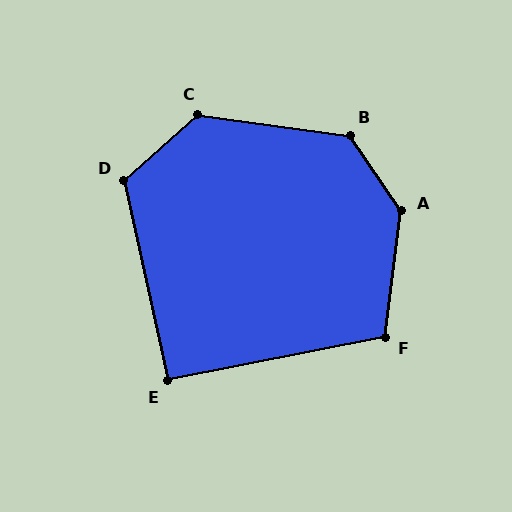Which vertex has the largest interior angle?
A, at approximately 138 degrees.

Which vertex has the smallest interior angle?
E, at approximately 91 degrees.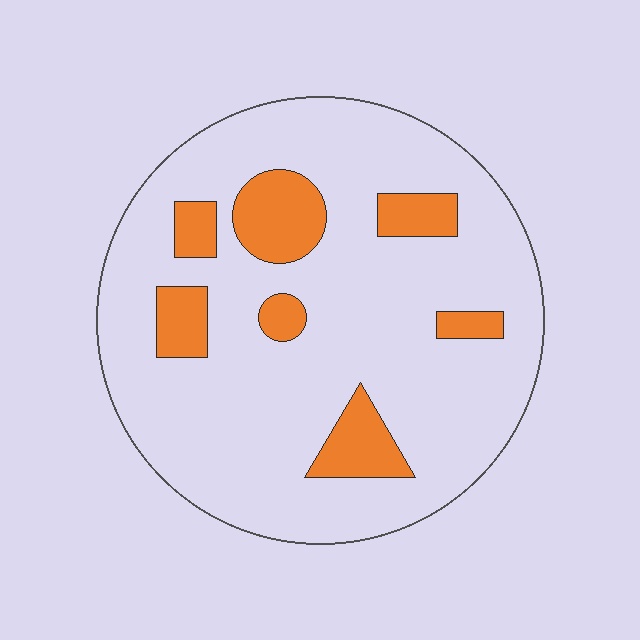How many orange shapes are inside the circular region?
7.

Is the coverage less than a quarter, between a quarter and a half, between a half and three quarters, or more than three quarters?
Less than a quarter.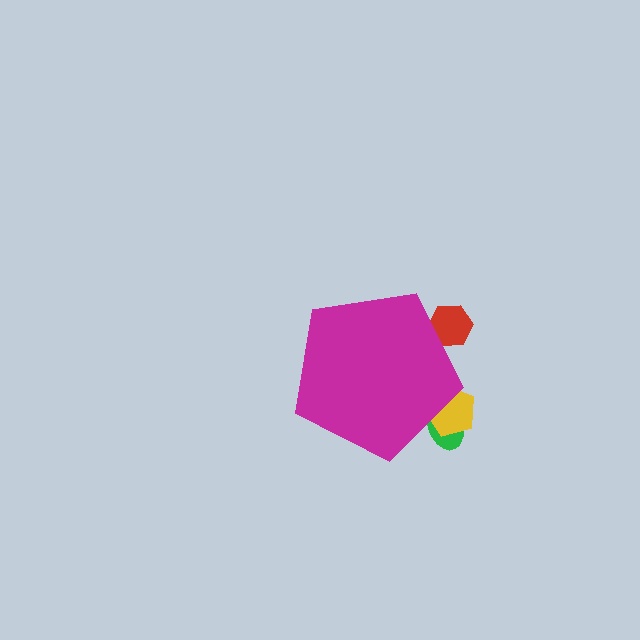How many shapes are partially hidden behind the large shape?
3 shapes are partially hidden.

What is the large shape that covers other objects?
A magenta pentagon.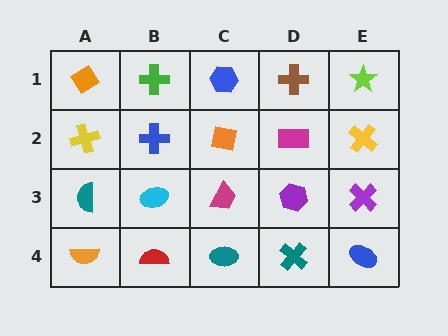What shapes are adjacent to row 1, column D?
A magenta rectangle (row 2, column D), a blue hexagon (row 1, column C), a lime star (row 1, column E).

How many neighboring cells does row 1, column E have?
2.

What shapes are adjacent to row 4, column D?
A purple hexagon (row 3, column D), a teal ellipse (row 4, column C), a blue ellipse (row 4, column E).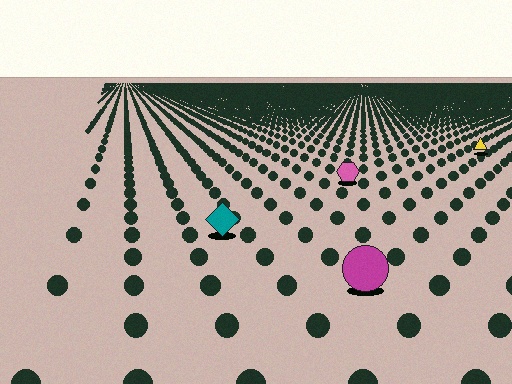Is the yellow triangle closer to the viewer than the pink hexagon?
No. The pink hexagon is closer — you can tell from the texture gradient: the ground texture is coarser near it.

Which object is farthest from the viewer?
The yellow triangle is farthest from the viewer. It appears smaller and the ground texture around it is denser.